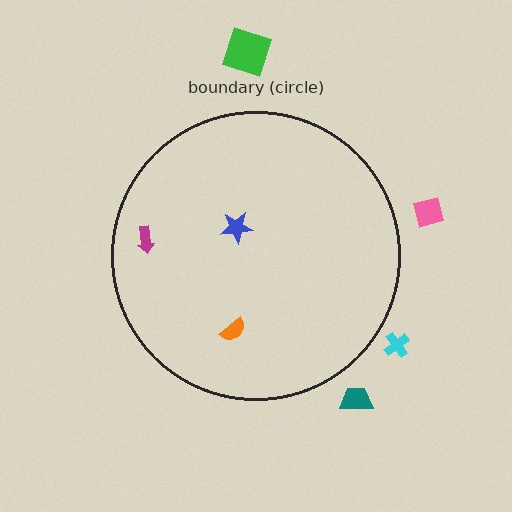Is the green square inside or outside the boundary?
Outside.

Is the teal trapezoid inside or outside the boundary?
Outside.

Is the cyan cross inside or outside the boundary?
Outside.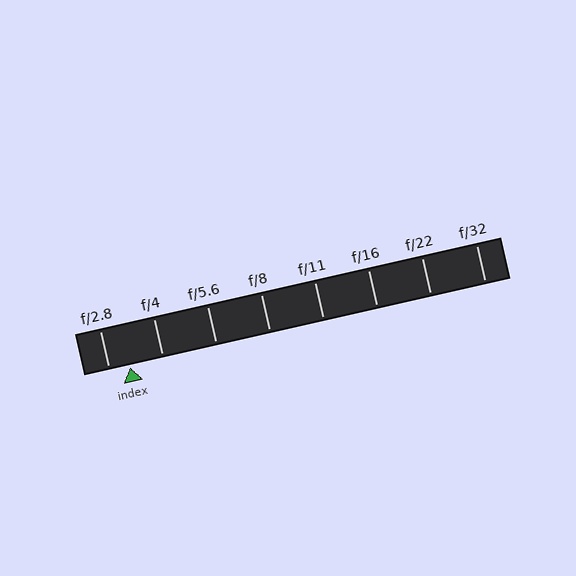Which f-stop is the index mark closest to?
The index mark is closest to f/2.8.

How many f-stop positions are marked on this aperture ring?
There are 8 f-stop positions marked.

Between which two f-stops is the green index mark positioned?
The index mark is between f/2.8 and f/4.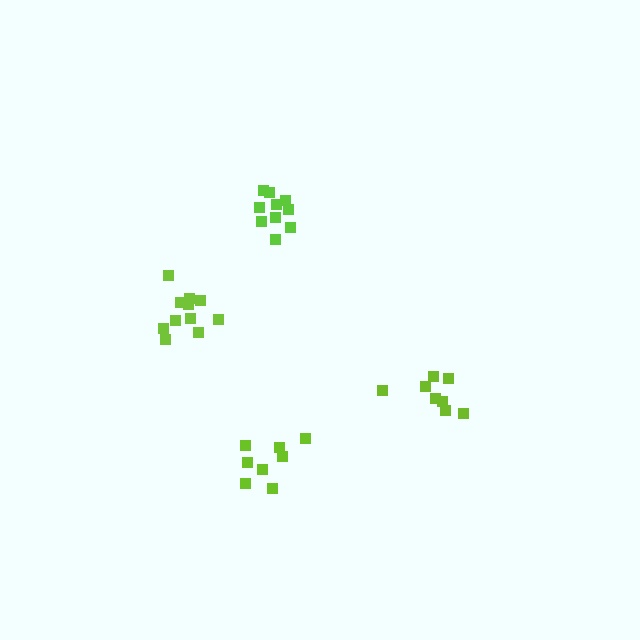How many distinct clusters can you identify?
There are 4 distinct clusters.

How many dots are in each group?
Group 1: 8 dots, Group 2: 10 dots, Group 3: 8 dots, Group 4: 11 dots (37 total).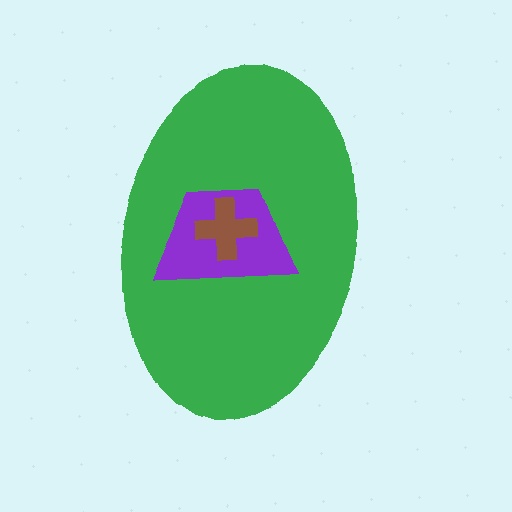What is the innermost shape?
The brown cross.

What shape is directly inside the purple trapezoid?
The brown cross.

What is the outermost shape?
The green ellipse.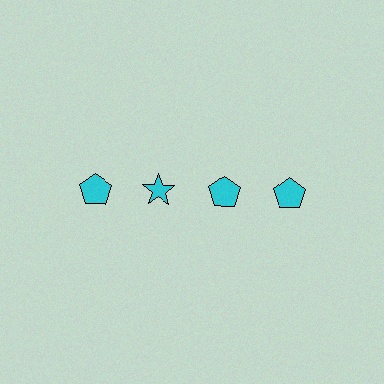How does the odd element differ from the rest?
It has a different shape: star instead of pentagon.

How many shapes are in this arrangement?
There are 4 shapes arranged in a grid pattern.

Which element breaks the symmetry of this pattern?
The cyan star in the top row, second from left column breaks the symmetry. All other shapes are cyan pentagons.